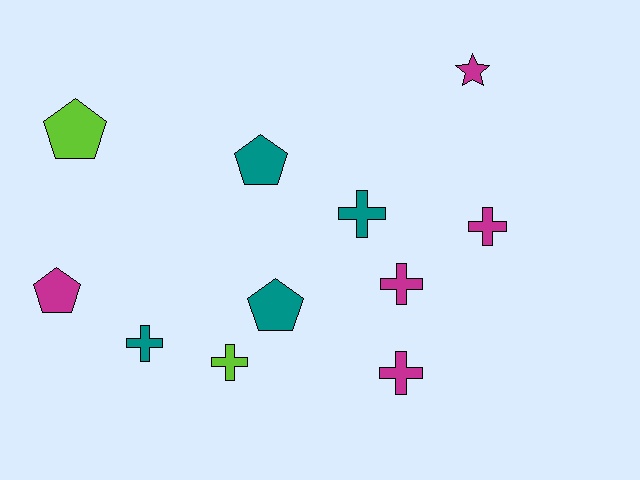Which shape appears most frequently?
Cross, with 6 objects.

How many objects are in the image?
There are 11 objects.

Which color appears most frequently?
Magenta, with 5 objects.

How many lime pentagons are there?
There is 1 lime pentagon.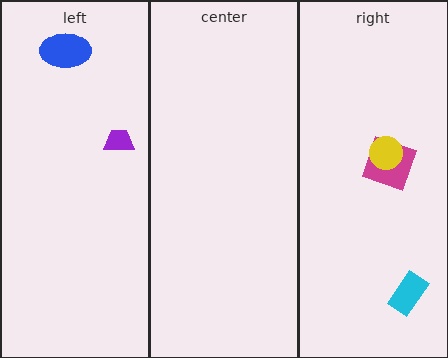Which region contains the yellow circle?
The right region.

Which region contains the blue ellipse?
The left region.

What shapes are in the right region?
The magenta square, the cyan rectangle, the yellow circle.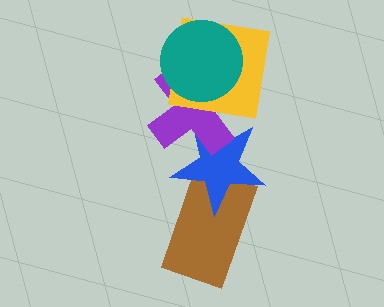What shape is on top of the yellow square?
The teal circle is on top of the yellow square.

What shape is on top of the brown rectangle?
The blue star is on top of the brown rectangle.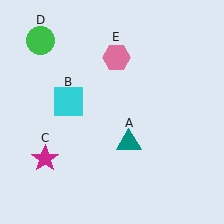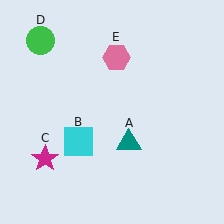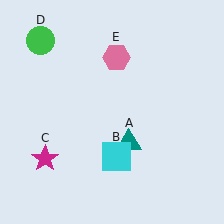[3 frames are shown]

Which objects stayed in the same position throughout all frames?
Teal triangle (object A) and magenta star (object C) and green circle (object D) and pink hexagon (object E) remained stationary.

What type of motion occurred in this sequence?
The cyan square (object B) rotated counterclockwise around the center of the scene.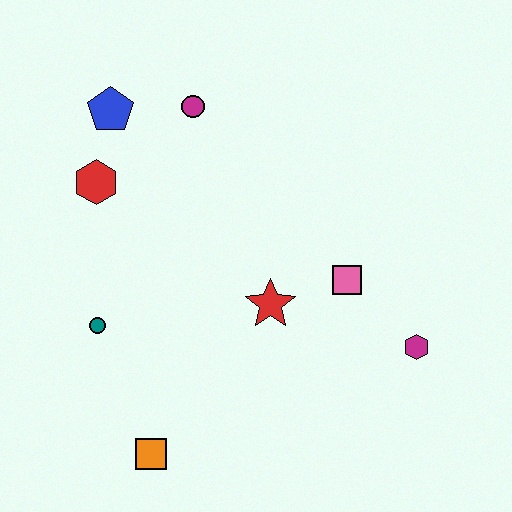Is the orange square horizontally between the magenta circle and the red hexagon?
Yes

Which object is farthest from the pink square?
The blue pentagon is farthest from the pink square.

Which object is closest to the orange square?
The teal circle is closest to the orange square.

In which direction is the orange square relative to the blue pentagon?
The orange square is below the blue pentagon.